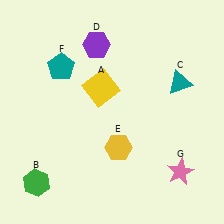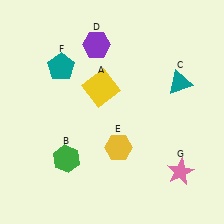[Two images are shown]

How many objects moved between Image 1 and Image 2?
1 object moved between the two images.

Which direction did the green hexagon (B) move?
The green hexagon (B) moved right.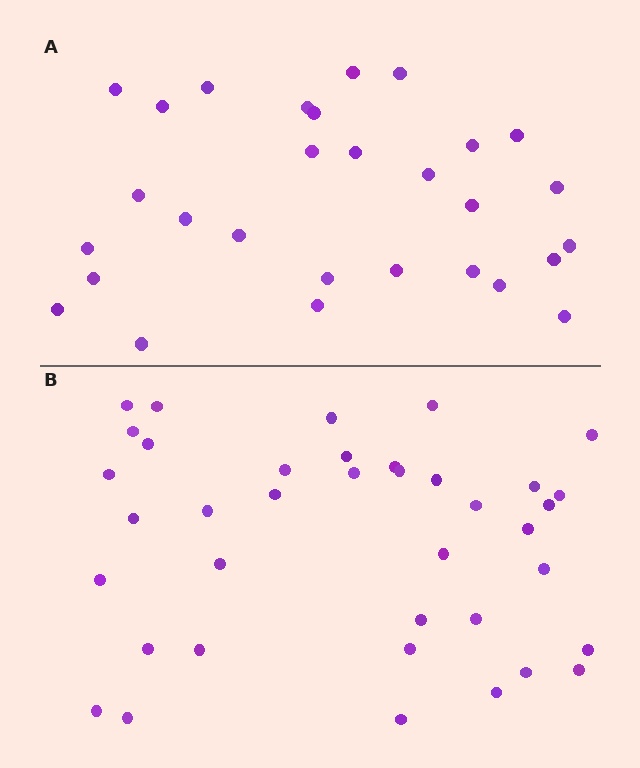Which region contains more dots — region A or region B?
Region B (the bottom region) has more dots.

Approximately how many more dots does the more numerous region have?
Region B has roughly 8 or so more dots than region A.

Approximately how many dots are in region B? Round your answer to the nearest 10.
About 40 dots. (The exact count is 38, which rounds to 40.)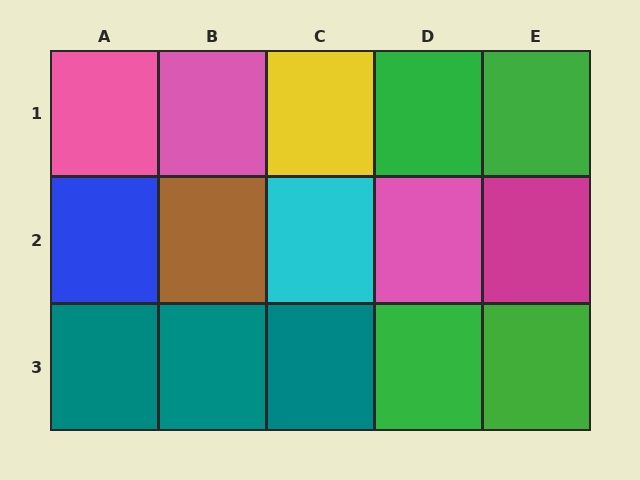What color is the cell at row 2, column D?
Pink.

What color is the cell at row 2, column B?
Brown.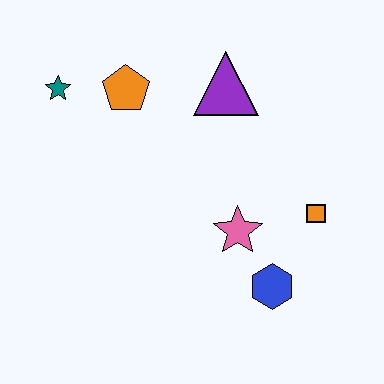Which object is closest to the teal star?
The orange pentagon is closest to the teal star.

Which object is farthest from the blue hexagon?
The teal star is farthest from the blue hexagon.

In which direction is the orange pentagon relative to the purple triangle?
The orange pentagon is to the left of the purple triangle.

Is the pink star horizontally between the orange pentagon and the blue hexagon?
Yes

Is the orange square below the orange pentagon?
Yes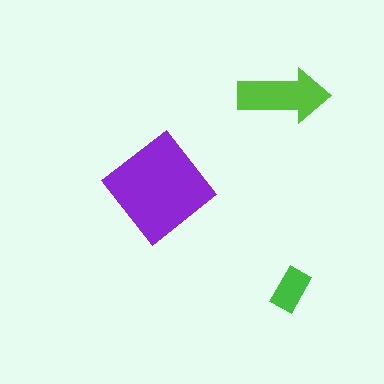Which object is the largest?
The purple diamond.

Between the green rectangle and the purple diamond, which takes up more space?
The purple diamond.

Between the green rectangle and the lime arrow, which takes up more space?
The lime arrow.